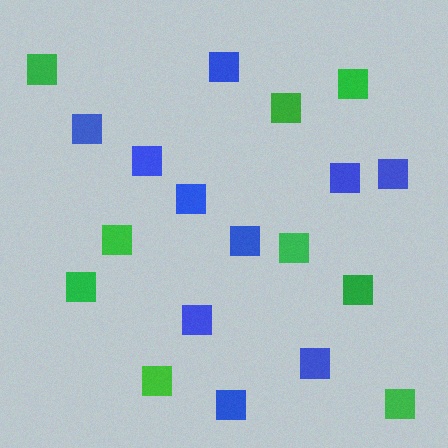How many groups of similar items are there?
There are 2 groups: one group of blue squares (10) and one group of green squares (9).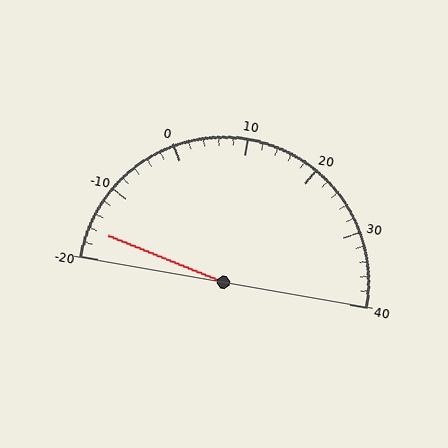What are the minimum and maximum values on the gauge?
The gauge ranges from -20 to 40.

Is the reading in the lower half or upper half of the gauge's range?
The reading is in the lower half of the range (-20 to 40).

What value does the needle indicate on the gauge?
The needle indicates approximately -16.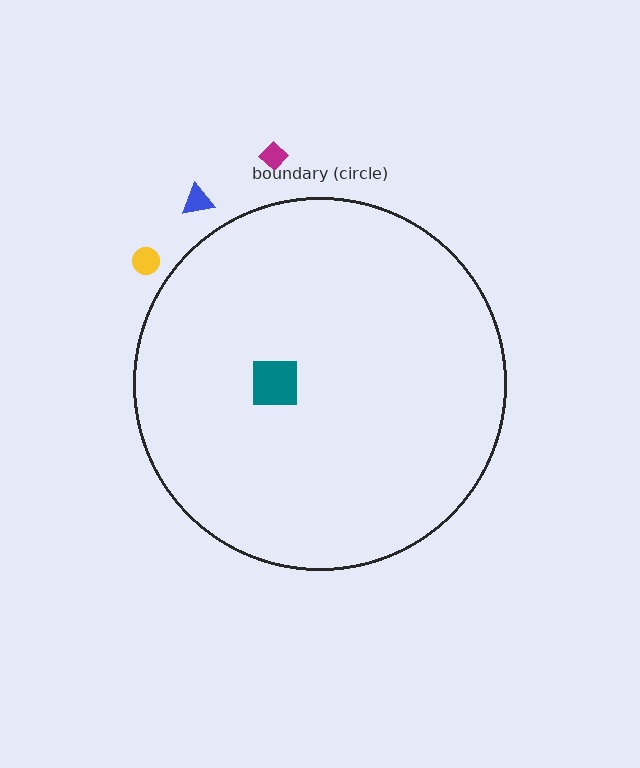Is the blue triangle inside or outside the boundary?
Outside.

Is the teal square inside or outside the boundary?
Inside.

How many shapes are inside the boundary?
1 inside, 3 outside.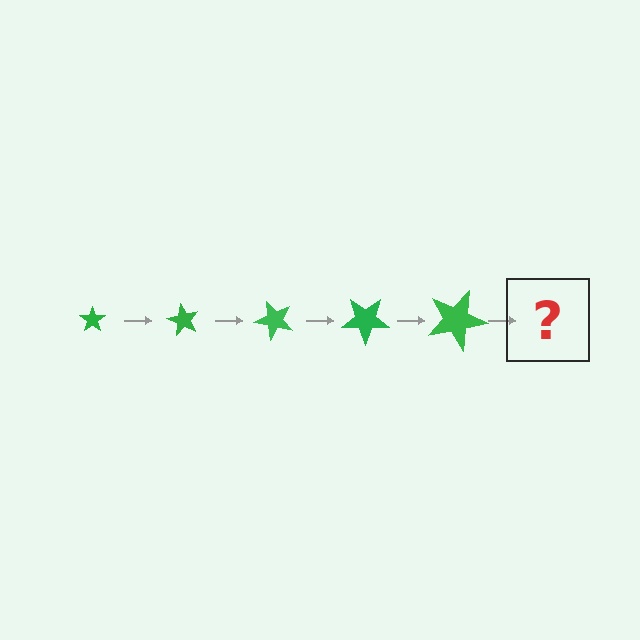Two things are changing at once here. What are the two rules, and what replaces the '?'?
The two rules are that the star grows larger each step and it rotates 60 degrees each step. The '?' should be a star, larger than the previous one and rotated 300 degrees from the start.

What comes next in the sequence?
The next element should be a star, larger than the previous one and rotated 300 degrees from the start.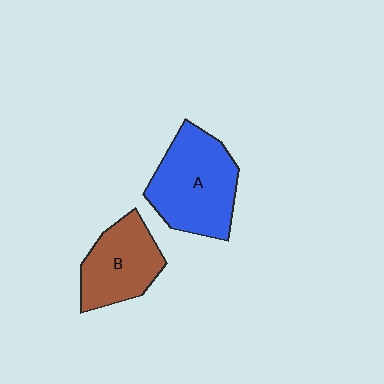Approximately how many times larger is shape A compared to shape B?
Approximately 1.4 times.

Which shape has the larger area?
Shape A (blue).